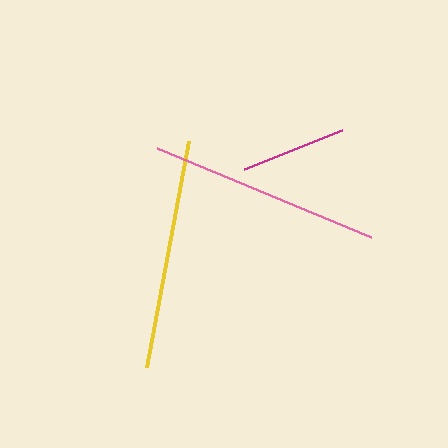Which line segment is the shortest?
The magenta line is the shortest at approximately 105 pixels.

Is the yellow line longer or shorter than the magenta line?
The yellow line is longer than the magenta line.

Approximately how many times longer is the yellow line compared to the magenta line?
The yellow line is approximately 2.2 times the length of the magenta line.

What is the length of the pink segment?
The pink segment is approximately 232 pixels long.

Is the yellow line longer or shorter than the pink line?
The pink line is longer than the yellow line.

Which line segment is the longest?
The pink line is the longest at approximately 232 pixels.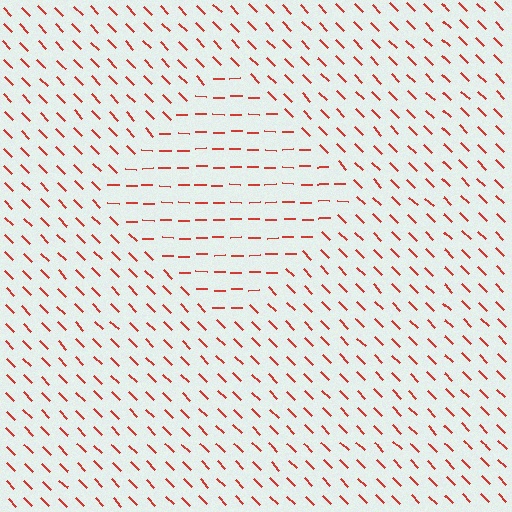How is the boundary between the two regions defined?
The boundary is defined purely by a change in line orientation (approximately 45 degrees difference). All lines are the same color and thickness.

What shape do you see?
I see a diamond.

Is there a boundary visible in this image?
Yes, there is a texture boundary formed by a change in line orientation.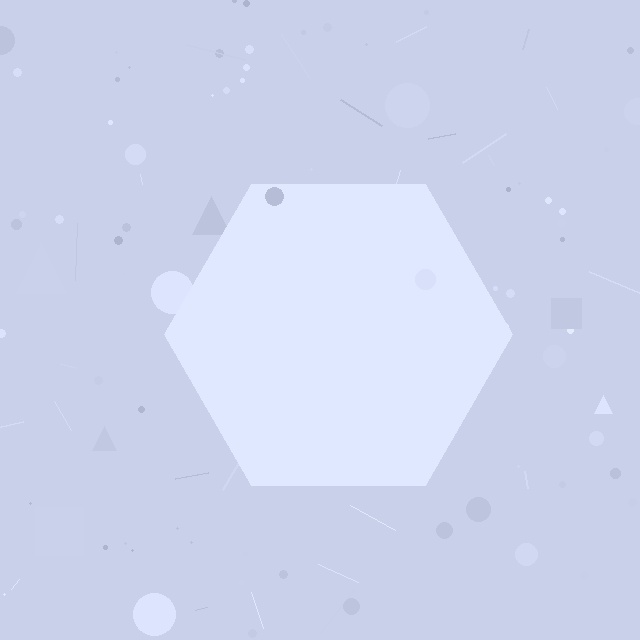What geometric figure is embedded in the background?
A hexagon is embedded in the background.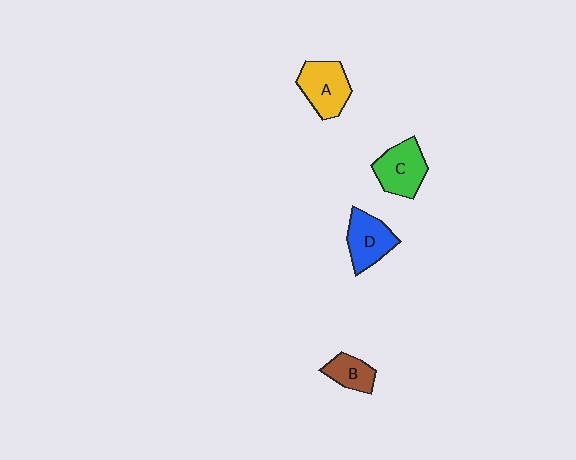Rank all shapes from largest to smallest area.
From largest to smallest: A (yellow), C (green), D (blue), B (brown).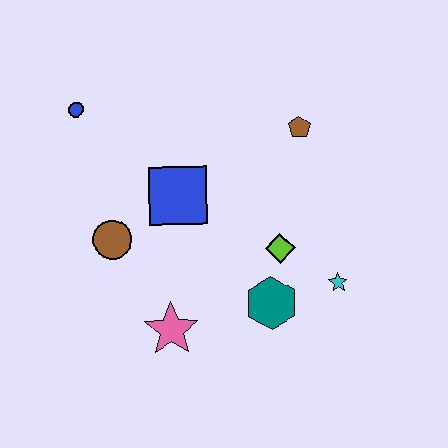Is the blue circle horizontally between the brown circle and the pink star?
No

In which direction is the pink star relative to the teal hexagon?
The pink star is to the left of the teal hexagon.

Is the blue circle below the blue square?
No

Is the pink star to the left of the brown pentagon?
Yes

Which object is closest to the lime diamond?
The teal hexagon is closest to the lime diamond.